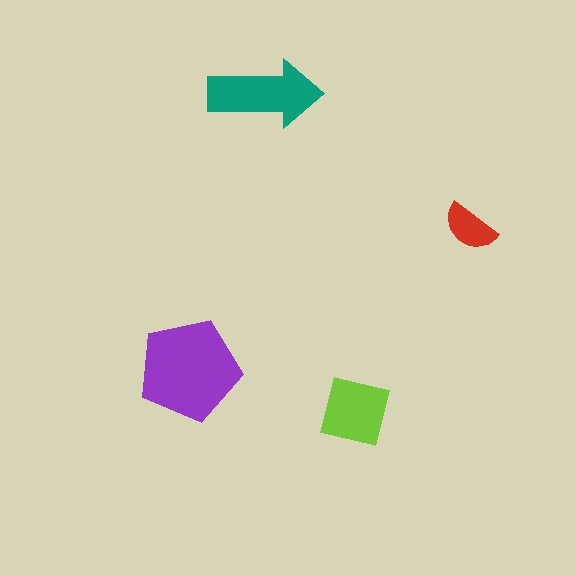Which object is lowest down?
The lime square is bottommost.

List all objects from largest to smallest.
The purple pentagon, the teal arrow, the lime square, the red semicircle.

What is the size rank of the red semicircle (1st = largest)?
4th.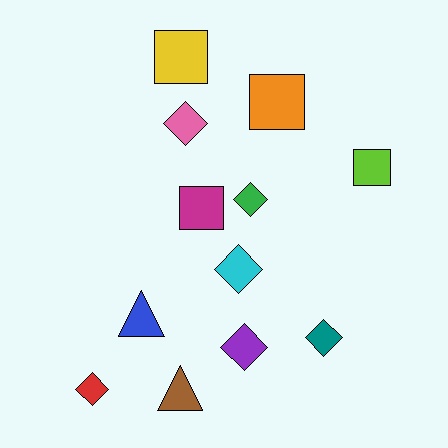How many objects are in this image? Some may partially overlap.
There are 12 objects.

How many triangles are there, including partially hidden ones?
There are 2 triangles.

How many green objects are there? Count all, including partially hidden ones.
There is 1 green object.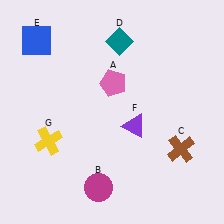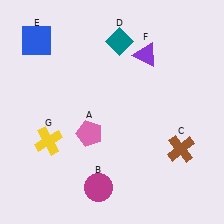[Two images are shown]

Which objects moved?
The objects that moved are: the pink pentagon (A), the purple triangle (F).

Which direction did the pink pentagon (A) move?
The pink pentagon (A) moved down.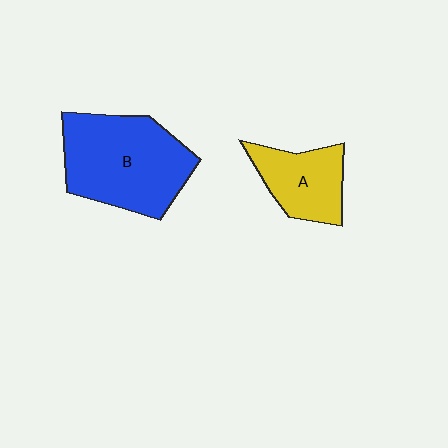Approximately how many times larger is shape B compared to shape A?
Approximately 1.9 times.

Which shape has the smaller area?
Shape A (yellow).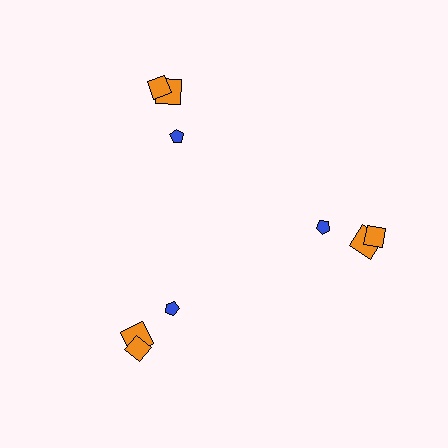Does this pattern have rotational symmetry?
Yes, this pattern has 3-fold rotational symmetry. It looks the same after rotating 120 degrees around the center.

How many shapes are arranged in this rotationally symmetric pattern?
There are 9 shapes, arranged in 3 groups of 3.